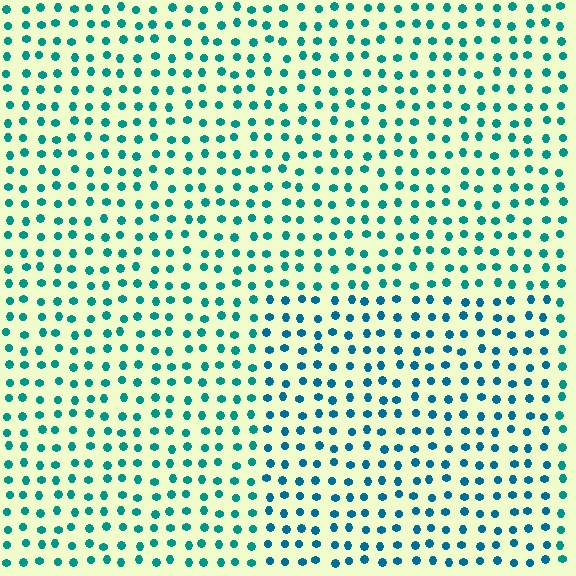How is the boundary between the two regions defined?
The boundary is defined purely by a slight shift in hue (about 22 degrees). Spacing, size, and orientation are identical on both sides.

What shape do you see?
I see a rectangle.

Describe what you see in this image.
The image is filled with small teal elements in a uniform arrangement. A rectangle-shaped region is visible where the elements are tinted to a slightly different hue, forming a subtle color boundary.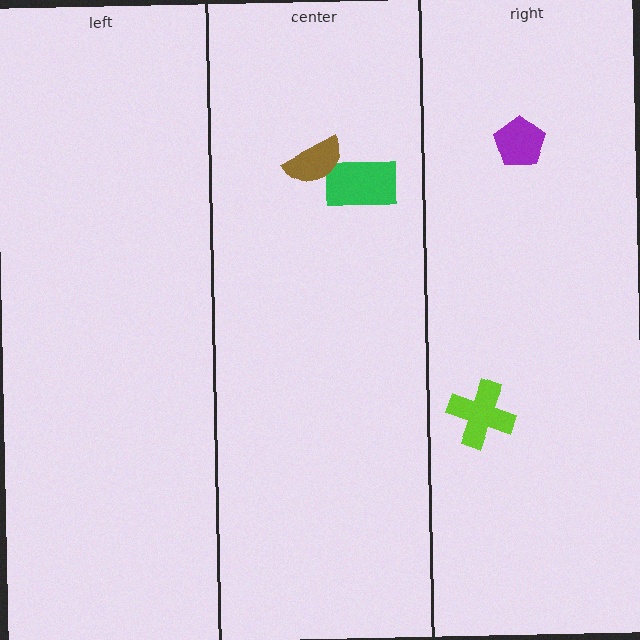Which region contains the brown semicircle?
The center region.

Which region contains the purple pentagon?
The right region.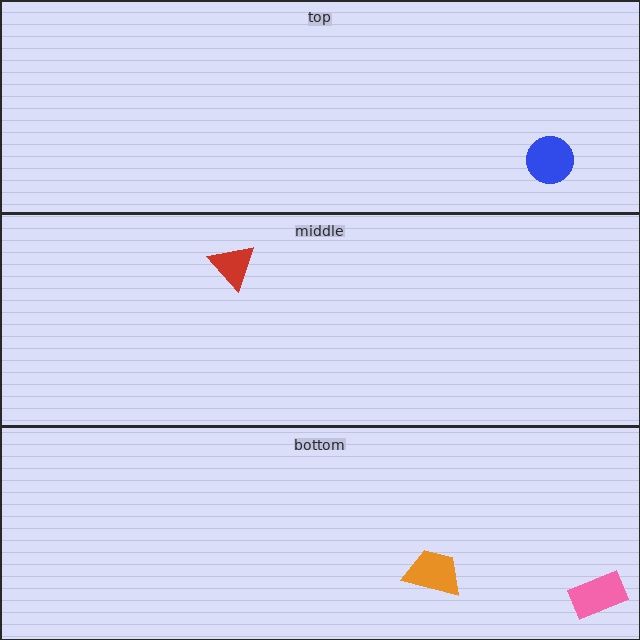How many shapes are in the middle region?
1.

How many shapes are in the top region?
1.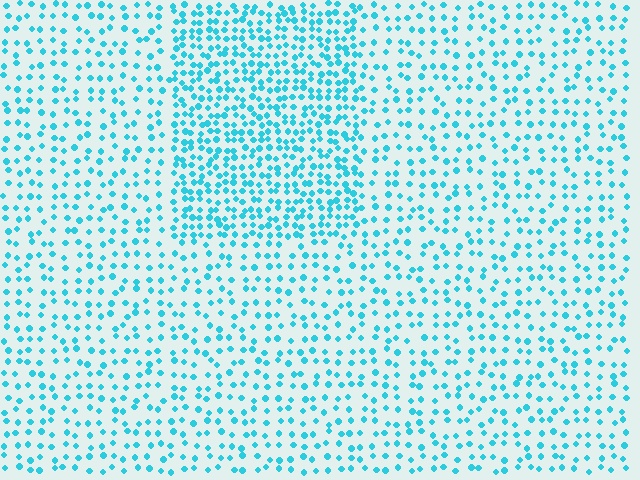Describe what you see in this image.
The image contains small cyan elements arranged at two different densities. A rectangle-shaped region is visible where the elements are more densely packed than the surrounding area.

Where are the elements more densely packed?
The elements are more densely packed inside the rectangle boundary.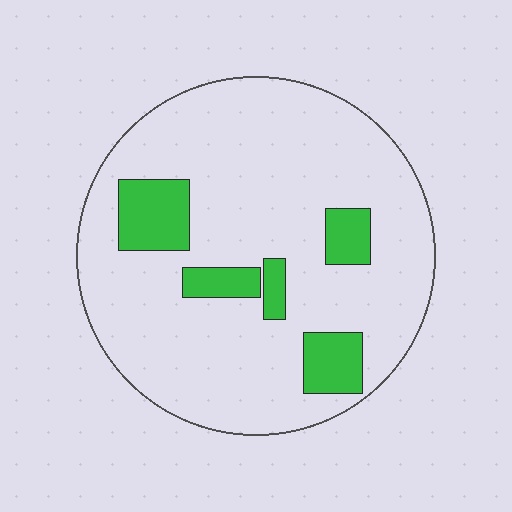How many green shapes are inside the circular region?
5.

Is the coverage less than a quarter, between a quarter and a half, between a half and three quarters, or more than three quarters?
Less than a quarter.